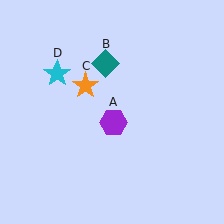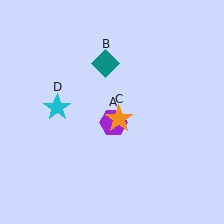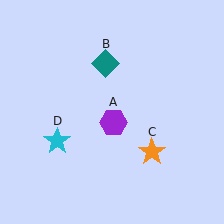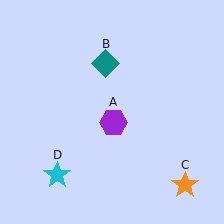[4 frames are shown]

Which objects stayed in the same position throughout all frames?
Purple hexagon (object A) and teal diamond (object B) remained stationary.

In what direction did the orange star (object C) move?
The orange star (object C) moved down and to the right.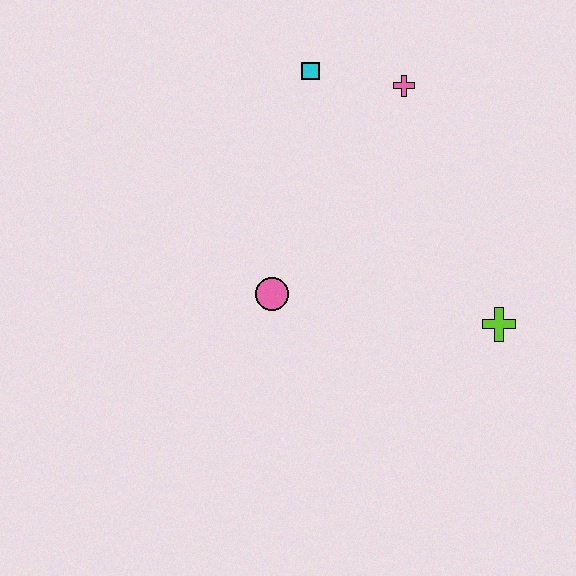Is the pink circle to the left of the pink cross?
Yes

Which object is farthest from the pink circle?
The pink cross is farthest from the pink circle.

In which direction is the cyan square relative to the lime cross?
The cyan square is above the lime cross.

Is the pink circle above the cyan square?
No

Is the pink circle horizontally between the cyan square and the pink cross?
No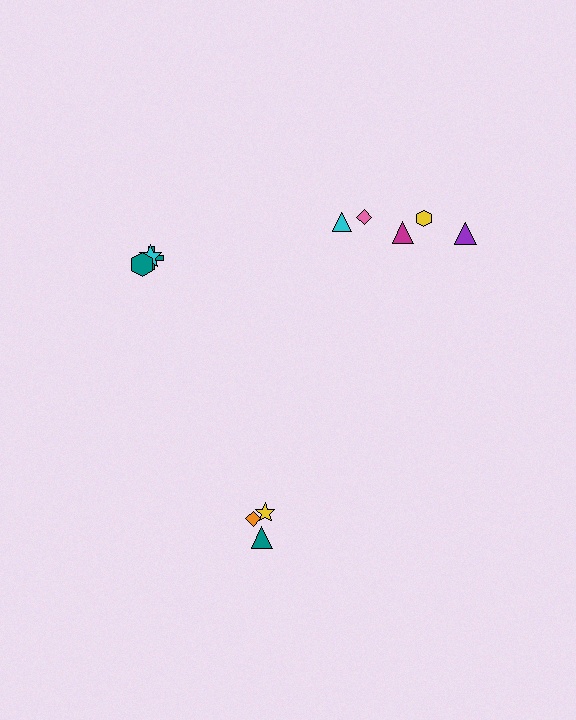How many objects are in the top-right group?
There are 5 objects.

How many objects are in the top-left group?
There are 3 objects.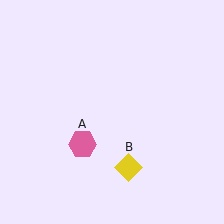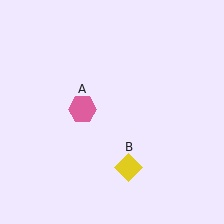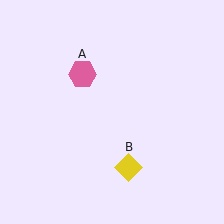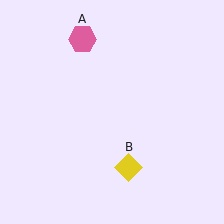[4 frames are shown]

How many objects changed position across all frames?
1 object changed position: pink hexagon (object A).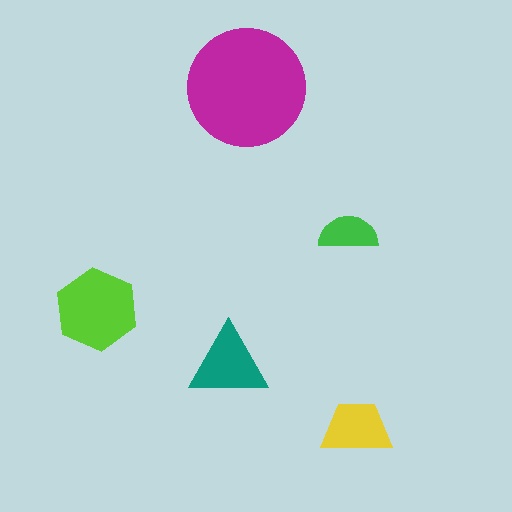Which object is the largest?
The magenta circle.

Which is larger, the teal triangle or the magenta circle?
The magenta circle.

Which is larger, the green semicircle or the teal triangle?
The teal triangle.